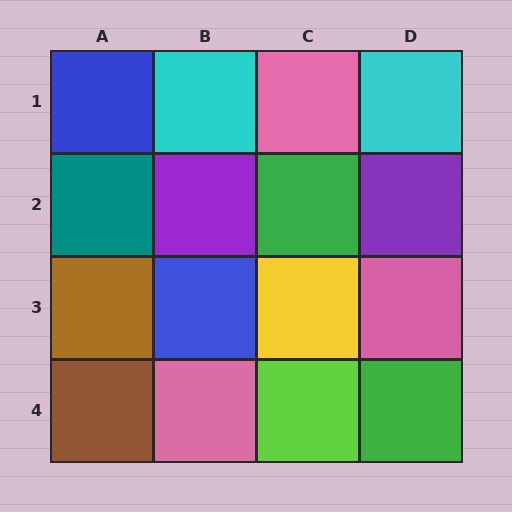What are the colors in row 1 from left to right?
Blue, cyan, pink, cyan.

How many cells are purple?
2 cells are purple.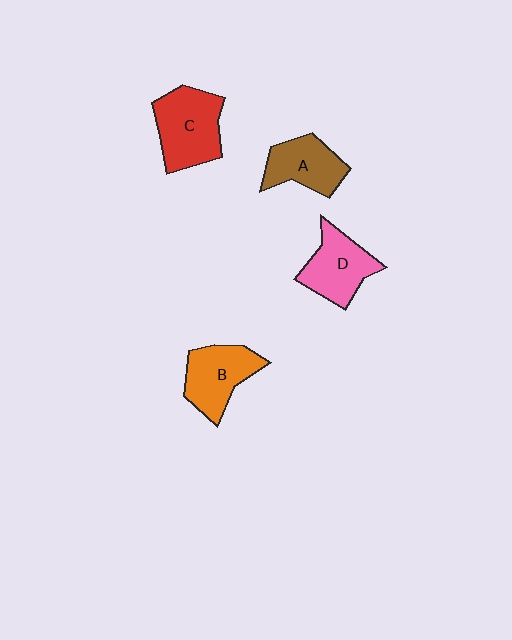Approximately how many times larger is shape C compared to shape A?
Approximately 1.3 times.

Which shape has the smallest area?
Shape A (brown).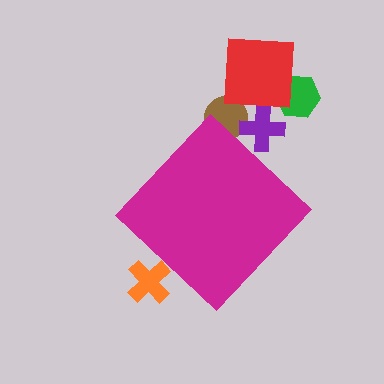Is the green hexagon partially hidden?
No, the green hexagon is fully visible.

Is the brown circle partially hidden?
Yes, the brown circle is partially hidden behind the magenta diamond.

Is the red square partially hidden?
No, the red square is fully visible.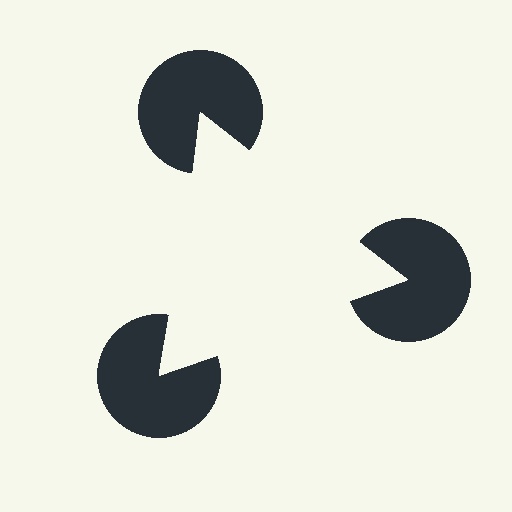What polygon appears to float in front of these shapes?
An illusory triangle — its edges are inferred from the aligned wedge cuts in the pac-man discs, not physically drawn.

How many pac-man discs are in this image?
There are 3 — one at each vertex of the illusory triangle.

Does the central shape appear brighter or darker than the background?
It typically appears slightly brighter than the background, even though no actual brightness change is drawn.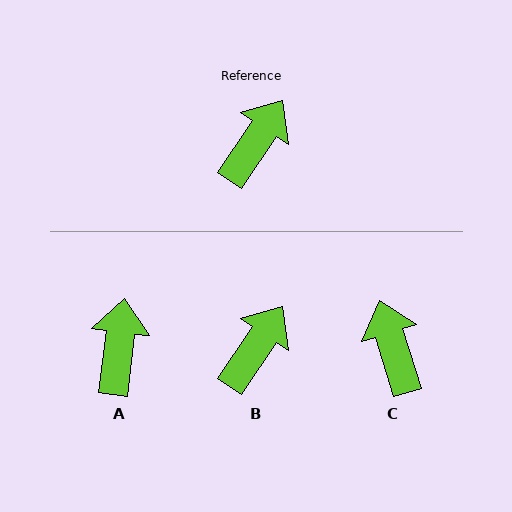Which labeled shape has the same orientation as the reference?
B.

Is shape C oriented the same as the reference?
No, it is off by about 51 degrees.